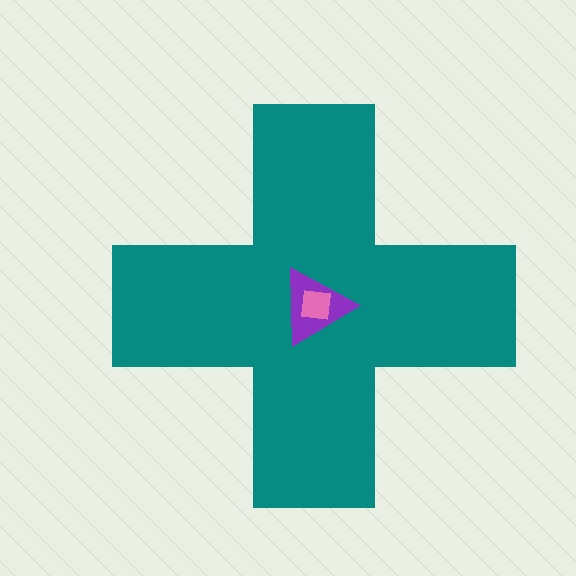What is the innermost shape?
The pink square.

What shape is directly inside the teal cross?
The purple triangle.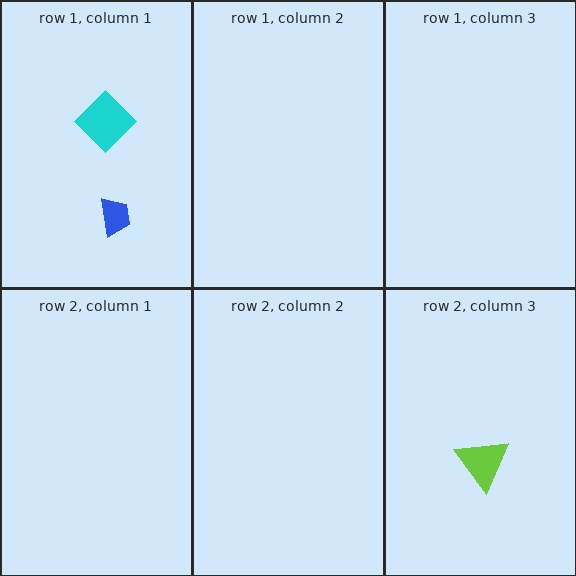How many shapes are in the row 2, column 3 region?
1.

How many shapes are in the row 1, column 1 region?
2.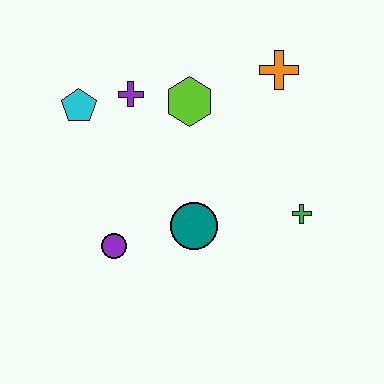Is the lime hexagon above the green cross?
Yes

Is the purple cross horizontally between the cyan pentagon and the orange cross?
Yes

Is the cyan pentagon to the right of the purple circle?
No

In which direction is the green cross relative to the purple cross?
The green cross is to the right of the purple cross.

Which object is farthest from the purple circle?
The orange cross is farthest from the purple circle.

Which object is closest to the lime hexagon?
The purple cross is closest to the lime hexagon.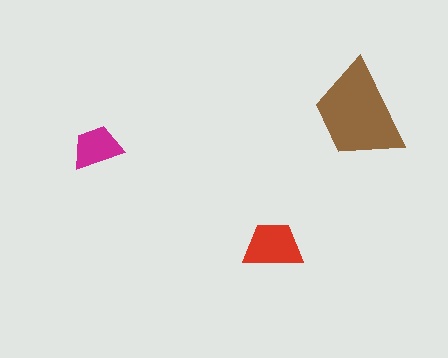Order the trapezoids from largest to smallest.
the brown one, the red one, the magenta one.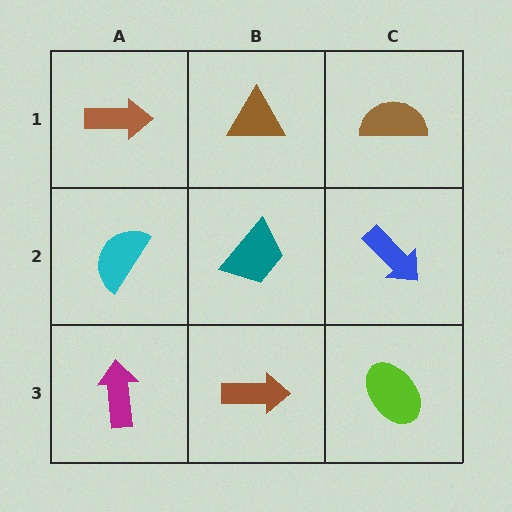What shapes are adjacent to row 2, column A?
A brown arrow (row 1, column A), a magenta arrow (row 3, column A), a teal trapezoid (row 2, column B).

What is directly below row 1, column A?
A cyan semicircle.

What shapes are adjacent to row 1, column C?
A blue arrow (row 2, column C), a brown triangle (row 1, column B).